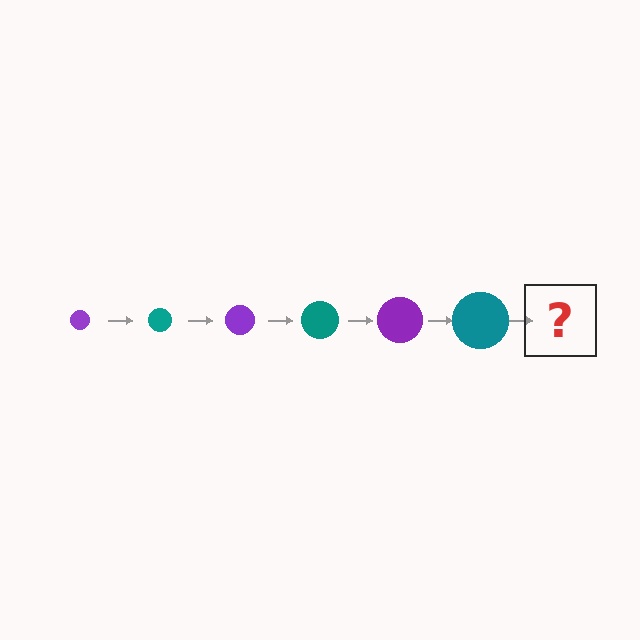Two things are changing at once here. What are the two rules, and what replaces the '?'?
The two rules are that the circle grows larger each step and the color cycles through purple and teal. The '?' should be a purple circle, larger than the previous one.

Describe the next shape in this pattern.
It should be a purple circle, larger than the previous one.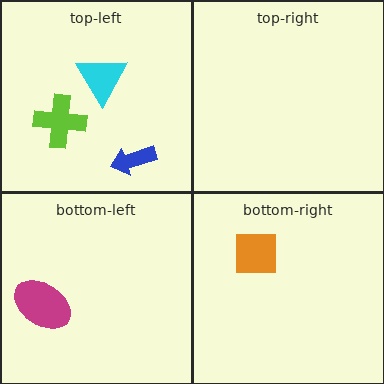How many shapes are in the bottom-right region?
1.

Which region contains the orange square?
The bottom-right region.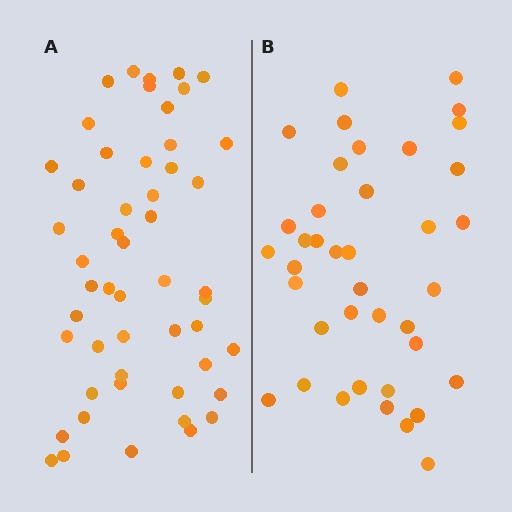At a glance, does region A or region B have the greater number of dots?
Region A (the left region) has more dots.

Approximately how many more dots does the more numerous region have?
Region A has roughly 12 or so more dots than region B.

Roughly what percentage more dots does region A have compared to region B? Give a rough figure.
About 30% more.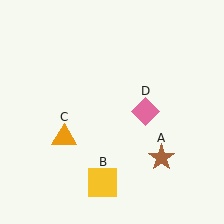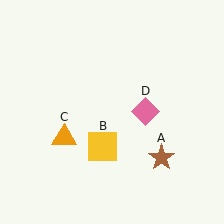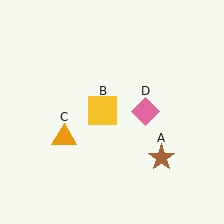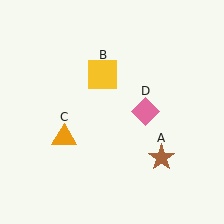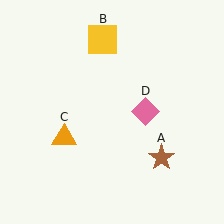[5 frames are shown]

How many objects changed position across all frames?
1 object changed position: yellow square (object B).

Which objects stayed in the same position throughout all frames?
Brown star (object A) and orange triangle (object C) and pink diamond (object D) remained stationary.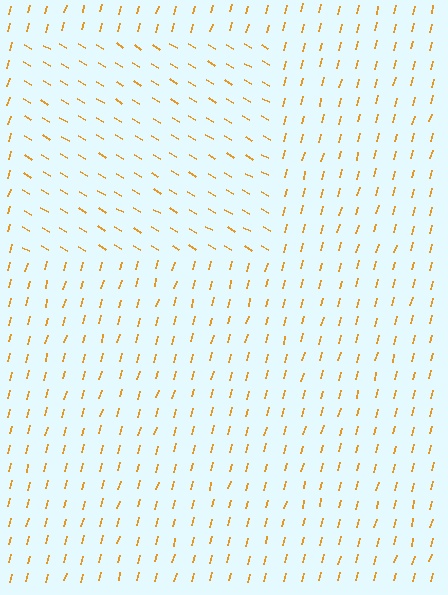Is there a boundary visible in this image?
Yes, there is a texture boundary formed by a change in line orientation.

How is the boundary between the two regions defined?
The boundary is defined purely by a change in line orientation (approximately 75 degrees difference). All lines are the same color and thickness.